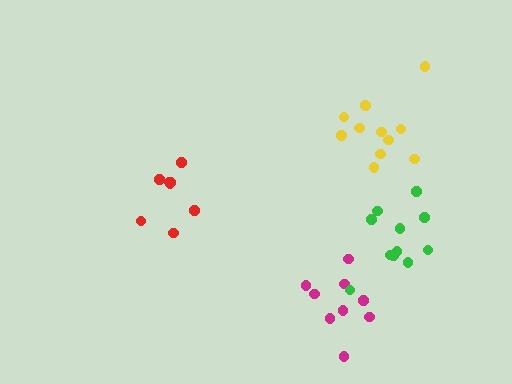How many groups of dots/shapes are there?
There are 4 groups.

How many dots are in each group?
Group 1: 9 dots, Group 2: 11 dots, Group 3: 8 dots, Group 4: 11 dots (39 total).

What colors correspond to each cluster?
The clusters are colored: magenta, green, red, yellow.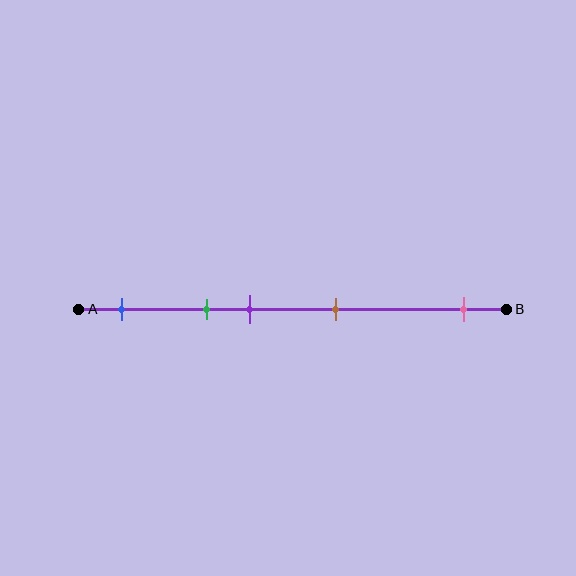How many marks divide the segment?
There are 5 marks dividing the segment.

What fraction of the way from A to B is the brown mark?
The brown mark is approximately 60% (0.6) of the way from A to B.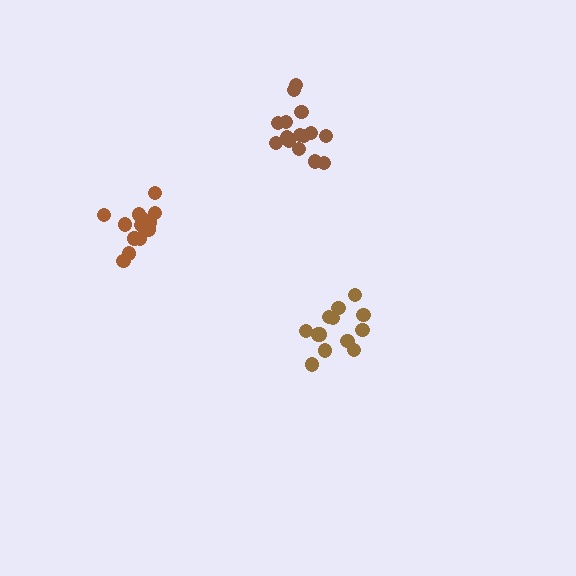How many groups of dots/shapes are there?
There are 3 groups.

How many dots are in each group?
Group 1: 13 dots, Group 2: 13 dots, Group 3: 15 dots (41 total).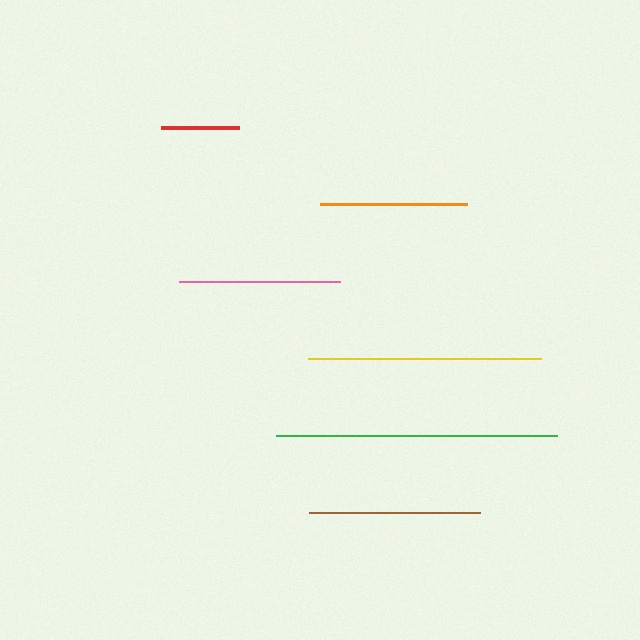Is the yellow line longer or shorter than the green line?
The green line is longer than the yellow line.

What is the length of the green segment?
The green segment is approximately 281 pixels long.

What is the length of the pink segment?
The pink segment is approximately 161 pixels long.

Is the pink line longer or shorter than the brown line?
The brown line is longer than the pink line.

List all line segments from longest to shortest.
From longest to shortest: green, yellow, brown, pink, orange, red.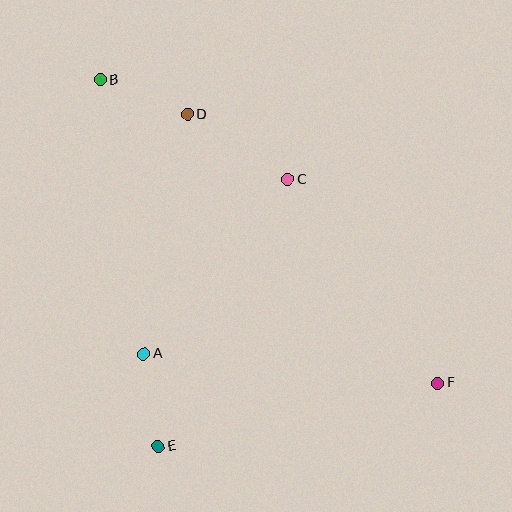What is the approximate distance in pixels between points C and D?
The distance between C and D is approximately 120 pixels.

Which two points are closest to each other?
Points A and E are closest to each other.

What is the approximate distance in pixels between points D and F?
The distance between D and F is approximately 367 pixels.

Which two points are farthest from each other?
Points B and F are farthest from each other.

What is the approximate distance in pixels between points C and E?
The distance between C and E is approximately 297 pixels.